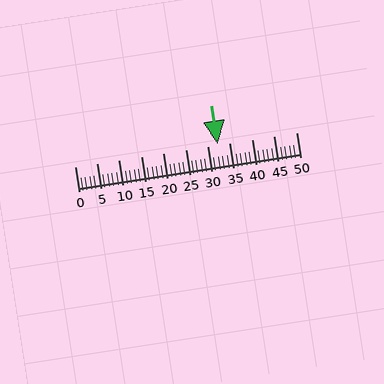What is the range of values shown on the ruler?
The ruler shows values from 0 to 50.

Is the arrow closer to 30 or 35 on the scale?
The arrow is closer to 30.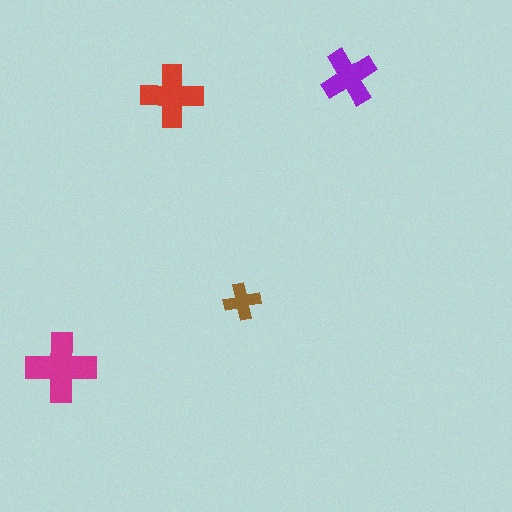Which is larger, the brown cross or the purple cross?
The purple one.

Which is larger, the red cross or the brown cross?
The red one.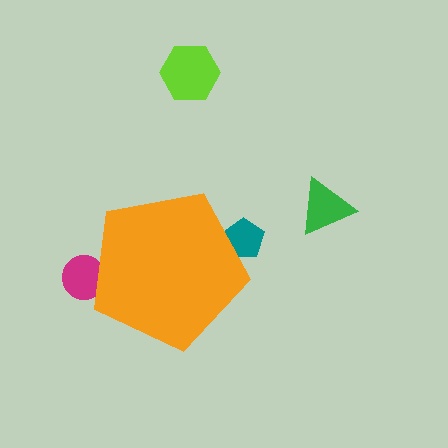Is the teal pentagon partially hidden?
Yes, the teal pentagon is partially hidden behind the orange pentagon.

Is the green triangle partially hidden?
No, the green triangle is fully visible.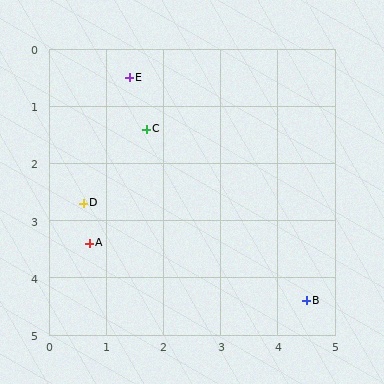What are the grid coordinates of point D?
Point D is at approximately (0.6, 2.7).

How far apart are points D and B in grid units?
Points D and B are about 4.3 grid units apart.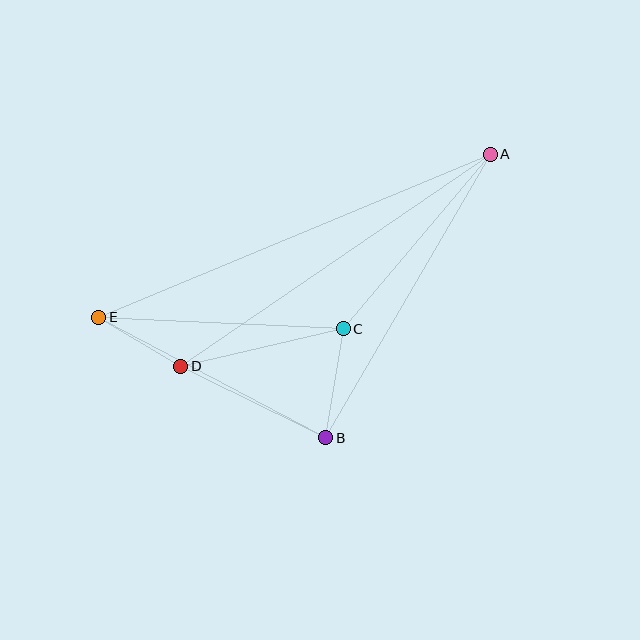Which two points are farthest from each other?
Points A and E are farthest from each other.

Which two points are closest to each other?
Points D and E are closest to each other.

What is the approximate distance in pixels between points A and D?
The distance between A and D is approximately 375 pixels.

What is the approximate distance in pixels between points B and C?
The distance between B and C is approximately 110 pixels.